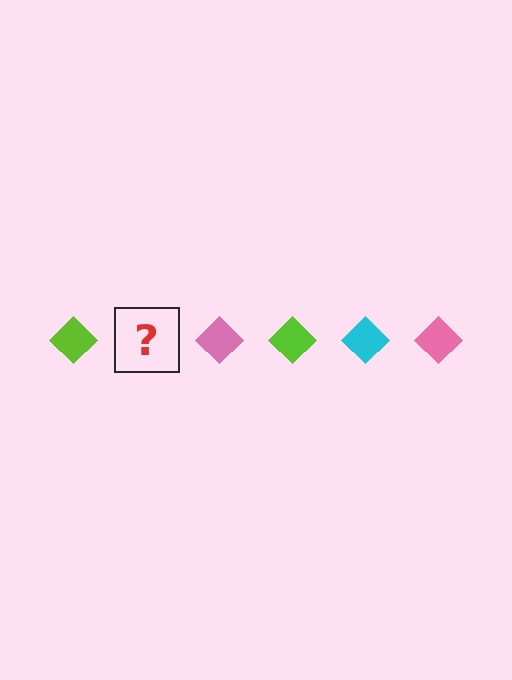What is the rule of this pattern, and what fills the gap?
The rule is that the pattern cycles through lime, cyan, pink diamonds. The gap should be filled with a cyan diamond.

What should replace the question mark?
The question mark should be replaced with a cyan diamond.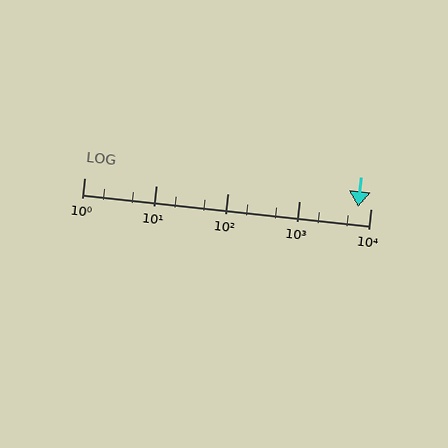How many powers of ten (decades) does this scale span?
The scale spans 4 decades, from 1 to 10000.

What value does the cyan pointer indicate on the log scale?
The pointer indicates approximately 6700.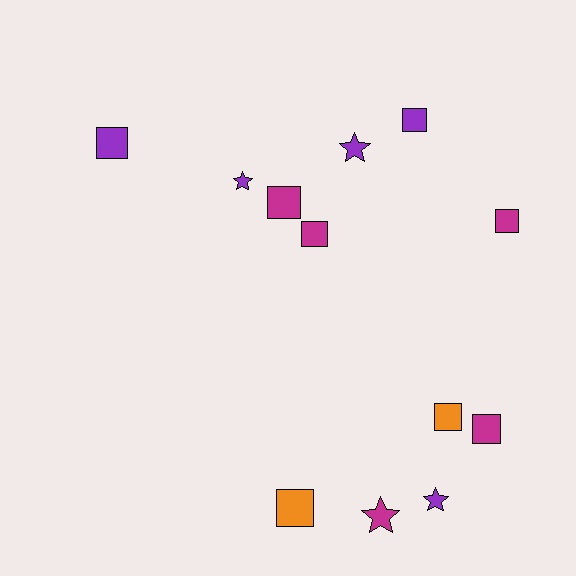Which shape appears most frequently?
Square, with 8 objects.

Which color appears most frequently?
Magenta, with 5 objects.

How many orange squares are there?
There are 2 orange squares.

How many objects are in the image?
There are 12 objects.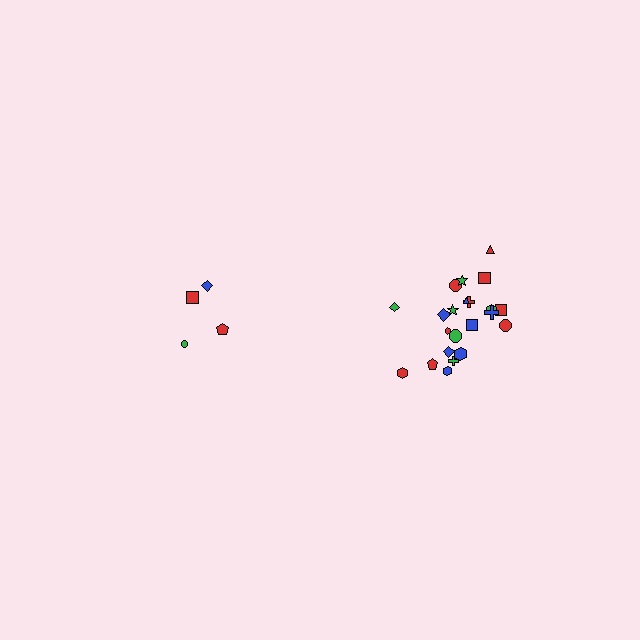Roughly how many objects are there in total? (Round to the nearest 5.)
Roughly 25 objects in total.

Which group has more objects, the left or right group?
The right group.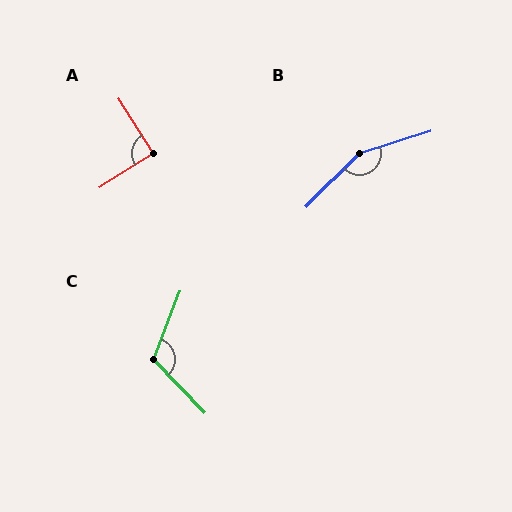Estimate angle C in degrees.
Approximately 115 degrees.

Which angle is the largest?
B, at approximately 152 degrees.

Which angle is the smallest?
A, at approximately 90 degrees.